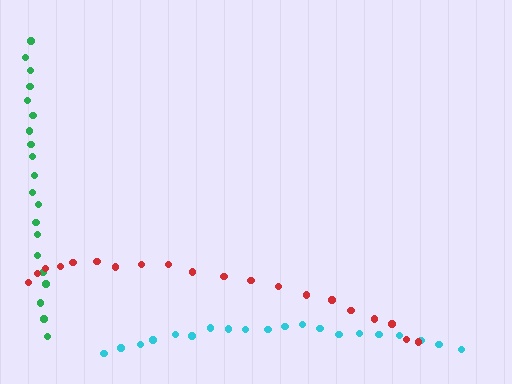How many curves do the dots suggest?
There are 3 distinct paths.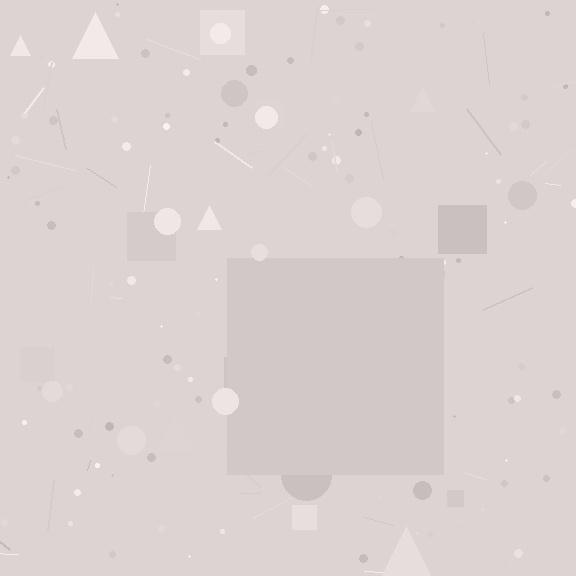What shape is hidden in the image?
A square is hidden in the image.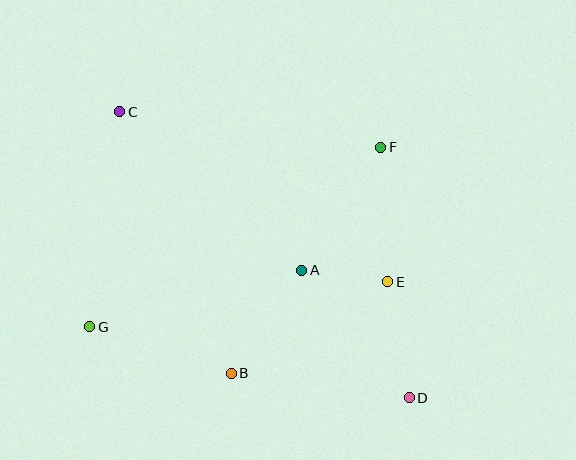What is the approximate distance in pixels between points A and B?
The distance between A and B is approximately 125 pixels.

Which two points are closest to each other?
Points A and E are closest to each other.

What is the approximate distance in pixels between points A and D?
The distance between A and D is approximately 167 pixels.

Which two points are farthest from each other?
Points C and D are farthest from each other.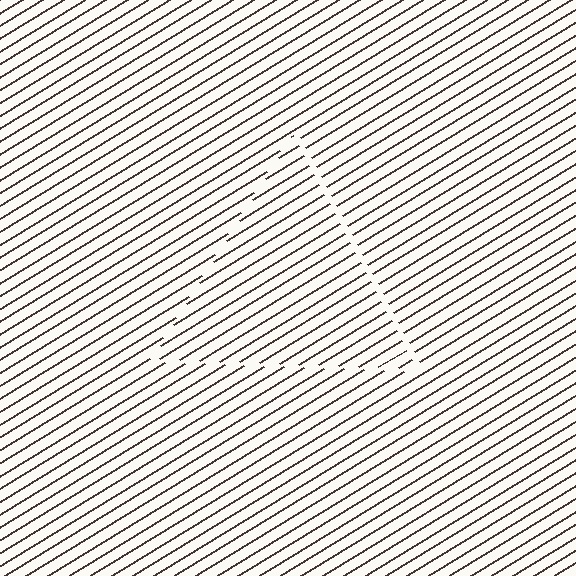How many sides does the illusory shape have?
3 sides — the line-ends trace a triangle.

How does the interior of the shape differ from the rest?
The interior of the shape contains the same grating, shifted by half a period — the contour is defined by the phase discontinuity where line-ends from the inner and outer gratings abut.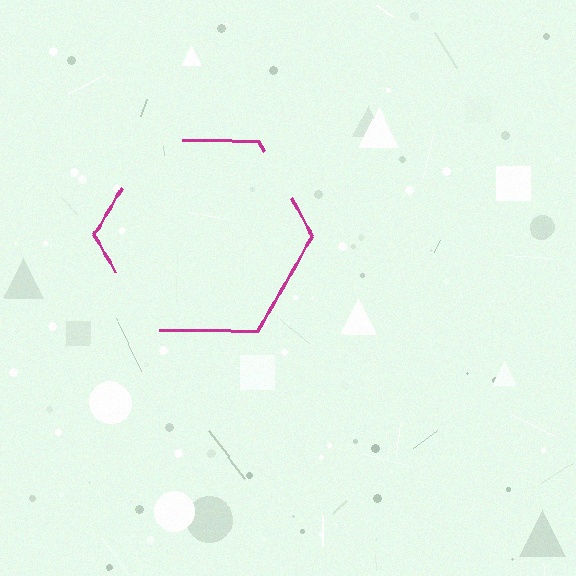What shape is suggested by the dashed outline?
The dashed outline suggests a hexagon.